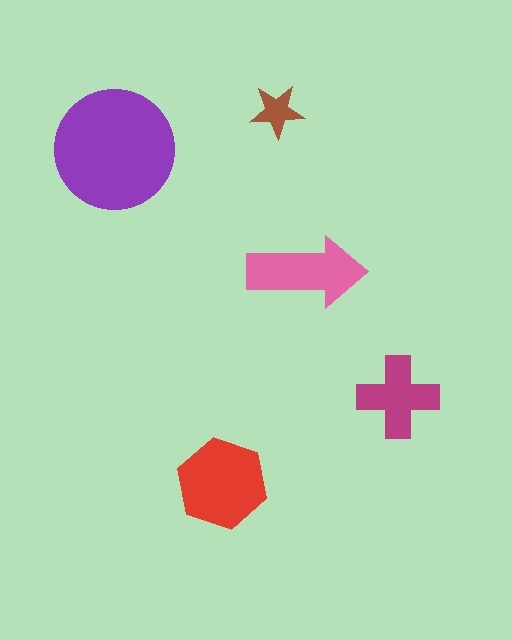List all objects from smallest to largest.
The brown star, the magenta cross, the pink arrow, the red hexagon, the purple circle.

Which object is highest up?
The brown star is topmost.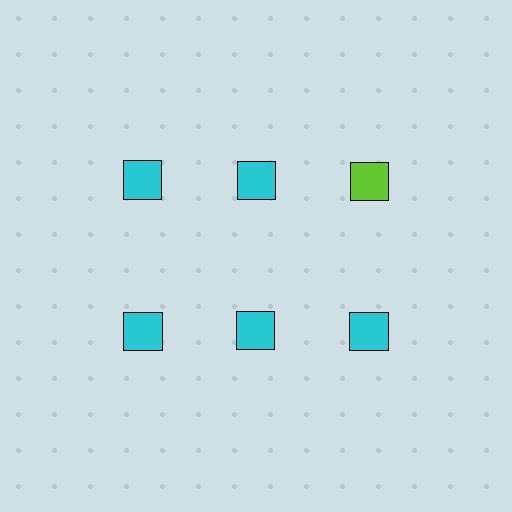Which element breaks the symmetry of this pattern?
The lime square in the top row, center column breaks the symmetry. All other shapes are cyan squares.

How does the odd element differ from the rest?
It has a different color: lime instead of cyan.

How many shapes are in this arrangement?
There are 6 shapes arranged in a grid pattern.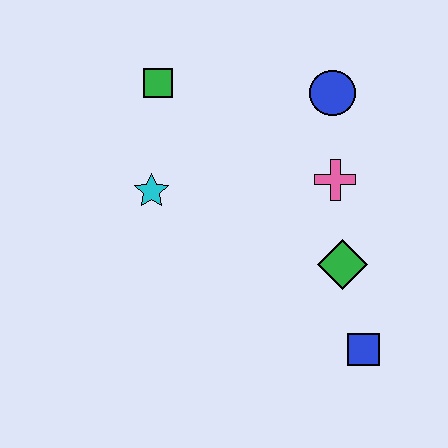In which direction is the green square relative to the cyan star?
The green square is above the cyan star.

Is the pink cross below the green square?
Yes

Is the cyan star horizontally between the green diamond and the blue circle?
No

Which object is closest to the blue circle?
The pink cross is closest to the blue circle.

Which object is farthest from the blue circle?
The blue square is farthest from the blue circle.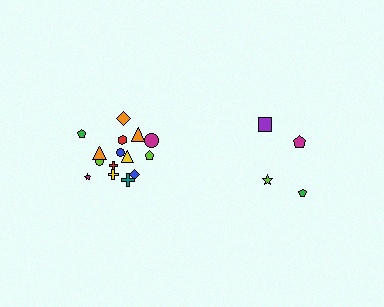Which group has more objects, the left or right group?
The left group.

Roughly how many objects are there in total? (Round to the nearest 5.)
Roughly 20 objects in total.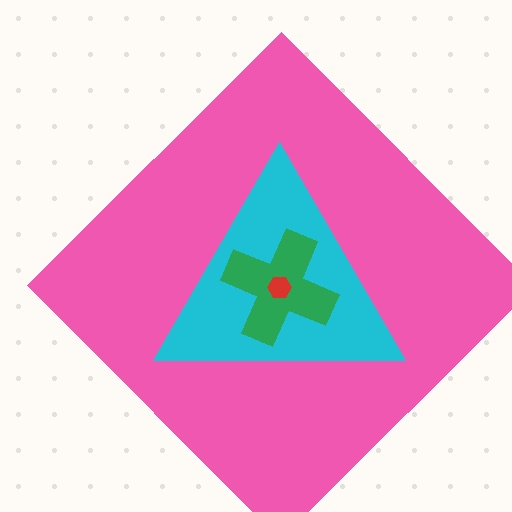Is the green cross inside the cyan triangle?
Yes.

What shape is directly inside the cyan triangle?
The green cross.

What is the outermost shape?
The pink diamond.